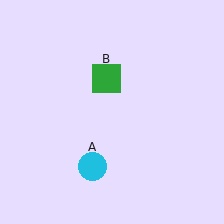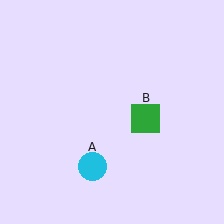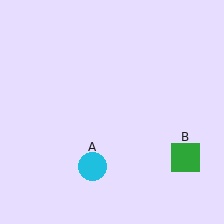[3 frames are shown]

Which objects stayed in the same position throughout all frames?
Cyan circle (object A) remained stationary.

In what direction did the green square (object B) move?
The green square (object B) moved down and to the right.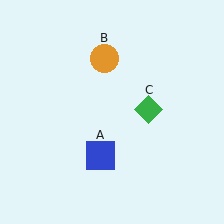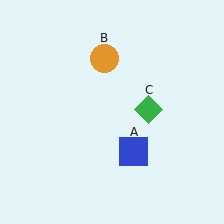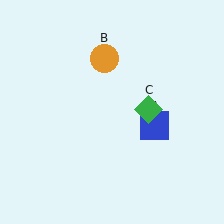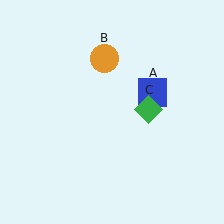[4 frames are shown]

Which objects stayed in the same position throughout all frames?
Orange circle (object B) and green diamond (object C) remained stationary.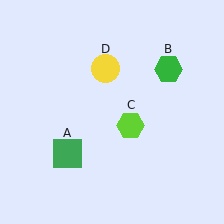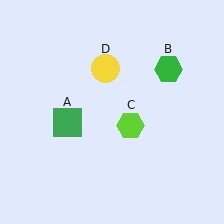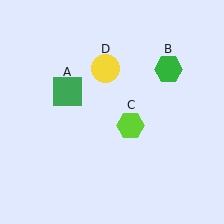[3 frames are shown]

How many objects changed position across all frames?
1 object changed position: green square (object A).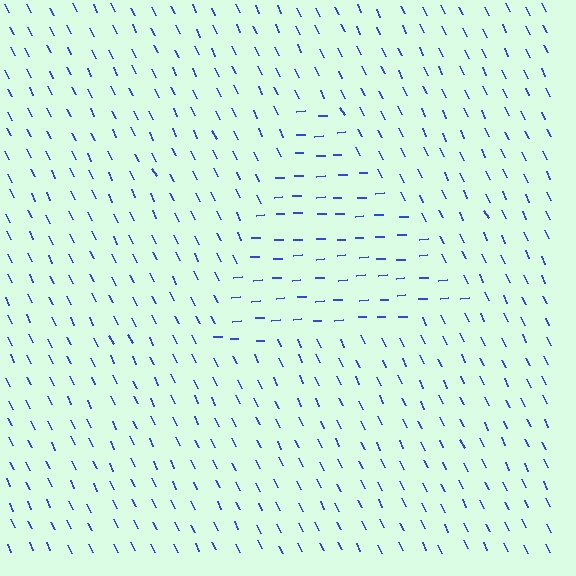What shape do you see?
I see a triangle.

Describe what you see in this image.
The image is filled with small blue line segments. A triangle region in the image has lines oriented differently from the surrounding lines, creating a visible texture boundary.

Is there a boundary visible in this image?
Yes, there is a texture boundary formed by a change in line orientation.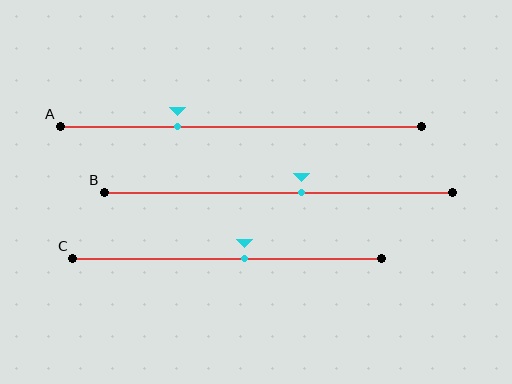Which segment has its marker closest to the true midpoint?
Segment C has its marker closest to the true midpoint.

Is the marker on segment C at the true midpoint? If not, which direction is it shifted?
No, the marker on segment C is shifted to the right by about 6% of the segment length.